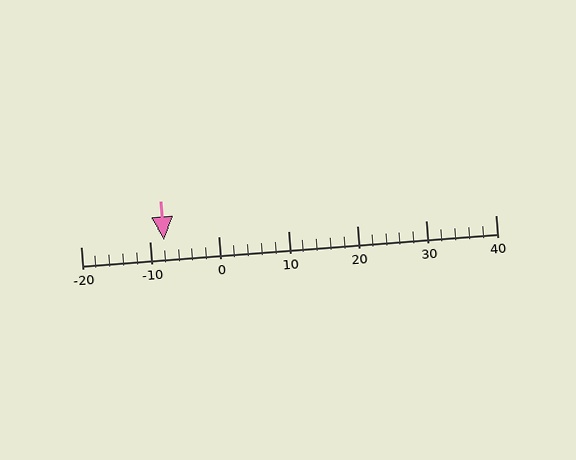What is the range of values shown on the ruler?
The ruler shows values from -20 to 40.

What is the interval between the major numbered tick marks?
The major tick marks are spaced 10 units apart.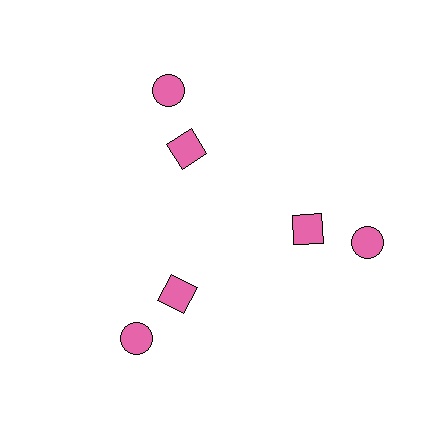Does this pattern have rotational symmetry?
Yes, this pattern has 3-fold rotational symmetry. It looks the same after rotating 120 degrees around the center.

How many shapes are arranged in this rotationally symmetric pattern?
There are 6 shapes, arranged in 3 groups of 2.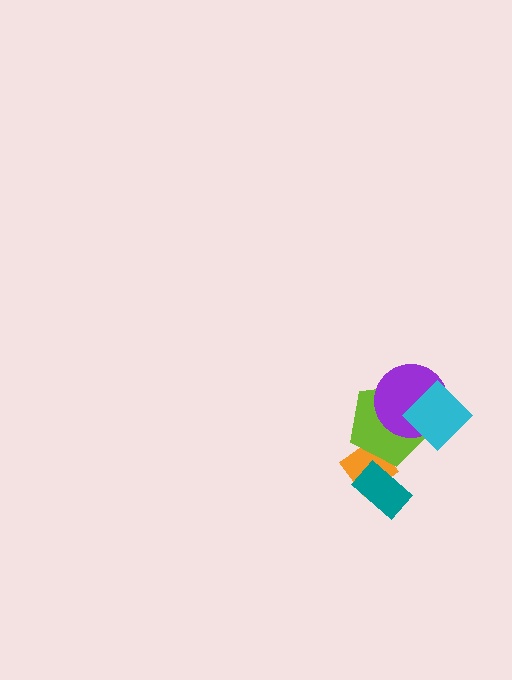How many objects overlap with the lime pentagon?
3 objects overlap with the lime pentagon.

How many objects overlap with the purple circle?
2 objects overlap with the purple circle.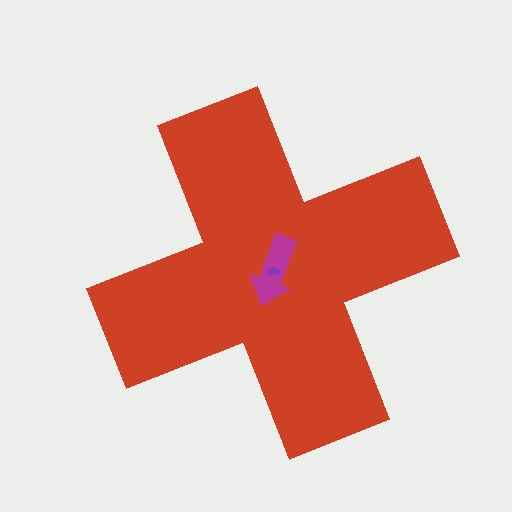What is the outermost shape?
The red cross.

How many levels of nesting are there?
3.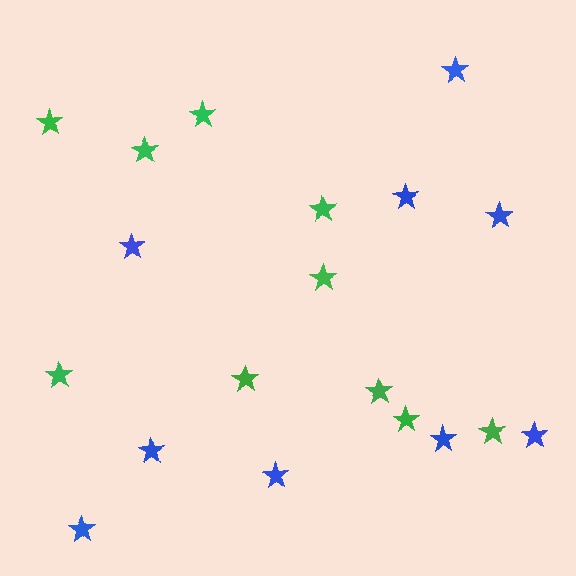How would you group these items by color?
There are 2 groups: one group of green stars (10) and one group of blue stars (9).